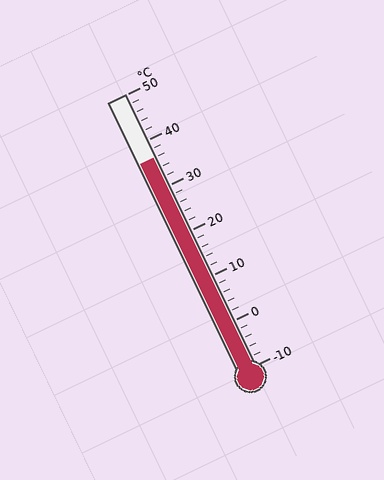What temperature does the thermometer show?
The thermometer shows approximately 36°C.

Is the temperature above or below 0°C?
The temperature is above 0°C.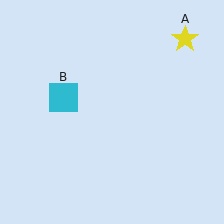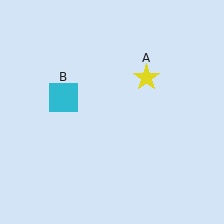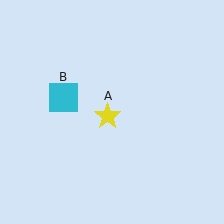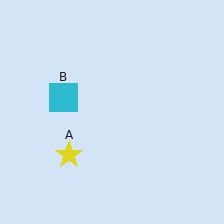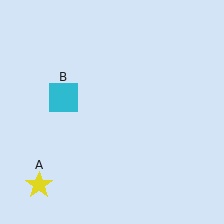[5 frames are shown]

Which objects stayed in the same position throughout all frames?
Cyan square (object B) remained stationary.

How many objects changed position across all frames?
1 object changed position: yellow star (object A).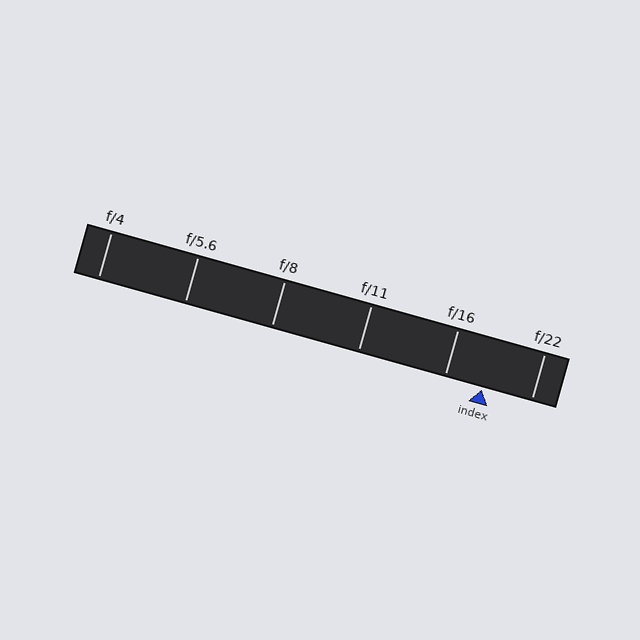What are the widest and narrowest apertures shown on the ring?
The widest aperture shown is f/4 and the narrowest is f/22.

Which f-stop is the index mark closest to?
The index mark is closest to f/16.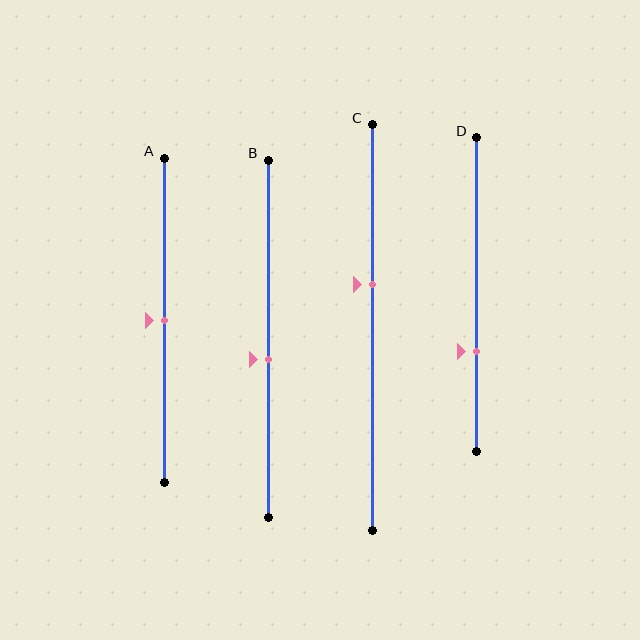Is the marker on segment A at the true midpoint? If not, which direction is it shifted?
Yes, the marker on segment A is at the true midpoint.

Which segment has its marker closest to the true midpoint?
Segment A has its marker closest to the true midpoint.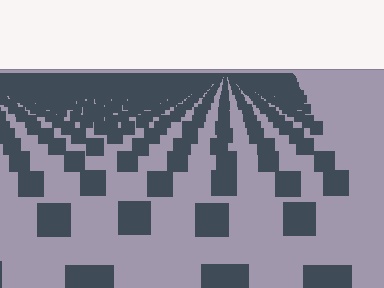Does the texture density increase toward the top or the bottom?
Density increases toward the top.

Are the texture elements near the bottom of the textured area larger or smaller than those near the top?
Larger. Near the bottom, elements are closer to the viewer and appear at a bigger on-screen size.